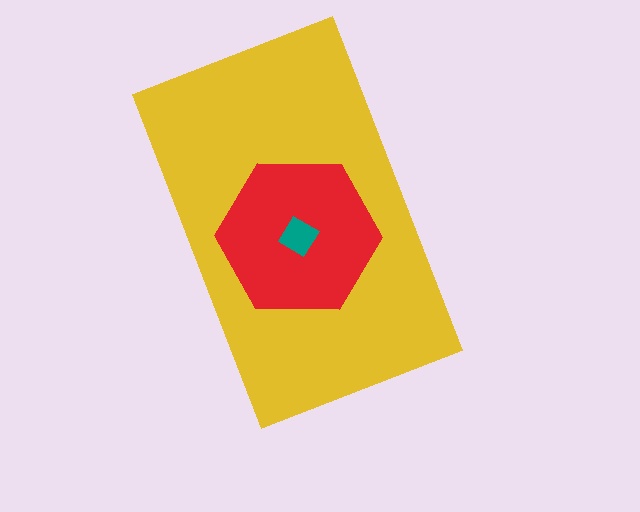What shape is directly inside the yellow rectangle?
The red hexagon.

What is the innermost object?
The teal diamond.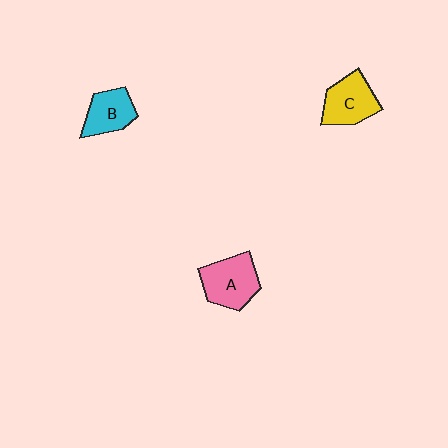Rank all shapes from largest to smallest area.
From largest to smallest: A (pink), C (yellow), B (cyan).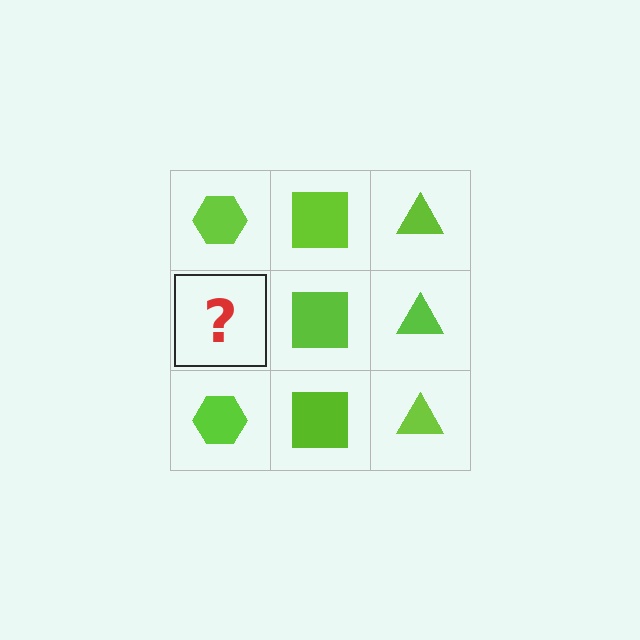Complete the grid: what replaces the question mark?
The question mark should be replaced with a lime hexagon.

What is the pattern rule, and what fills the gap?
The rule is that each column has a consistent shape. The gap should be filled with a lime hexagon.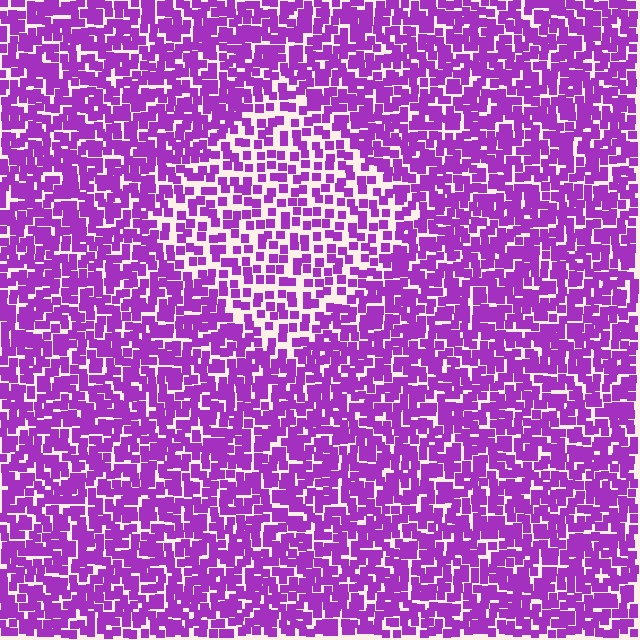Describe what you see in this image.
The image contains small purple elements arranged at two different densities. A diamond-shaped region is visible where the elements are less densely packed than the surrounding area.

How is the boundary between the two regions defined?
The boundary is defined by a change in element density (approximately 1.8x ratio). All elements are the same color, size, and shape.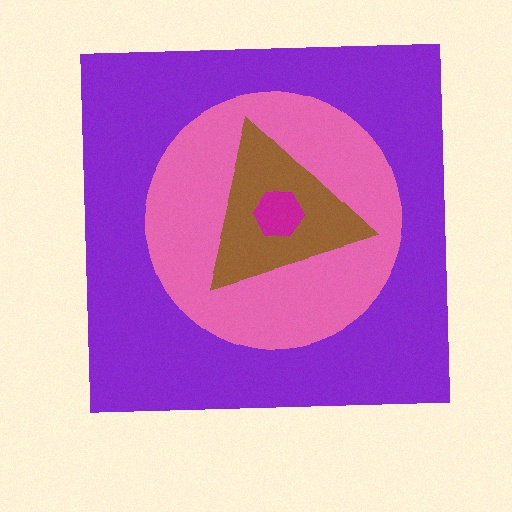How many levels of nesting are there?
4.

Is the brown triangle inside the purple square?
Yes.